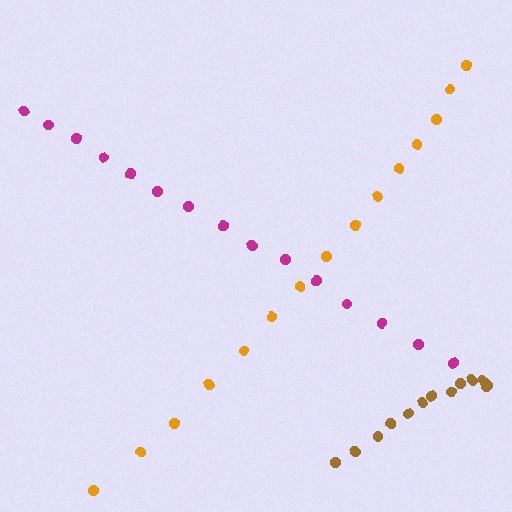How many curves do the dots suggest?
There are 3 distinct paths.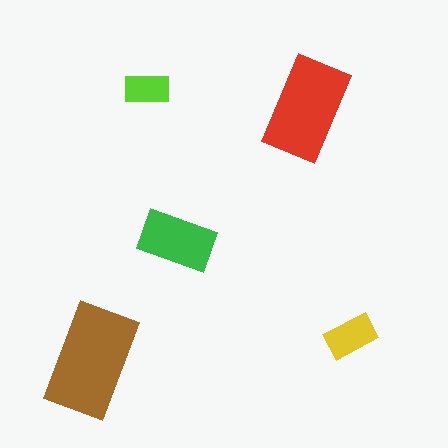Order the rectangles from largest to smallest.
the brown one, the red one, the green one, the yellow one, the lime one.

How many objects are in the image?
There are 5 objects in the image.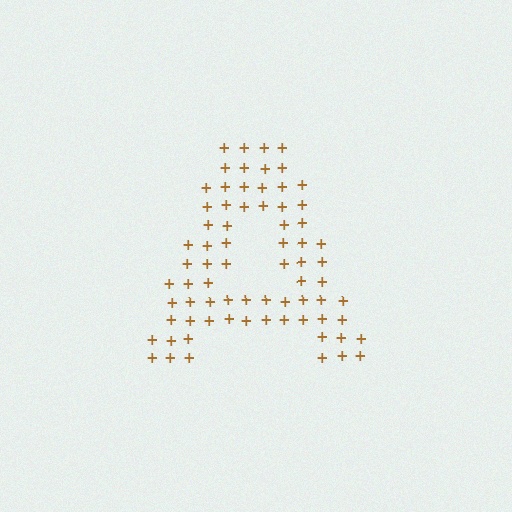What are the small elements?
The small elements are plus signs.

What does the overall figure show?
The overall figure shows the letter A.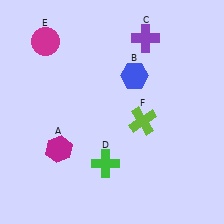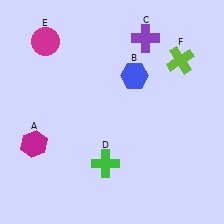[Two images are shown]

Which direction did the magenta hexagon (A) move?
The magenta hexagon (A) moved left.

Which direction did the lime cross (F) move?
The lime cross (F) moved up.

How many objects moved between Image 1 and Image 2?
2 objects moved between the two images.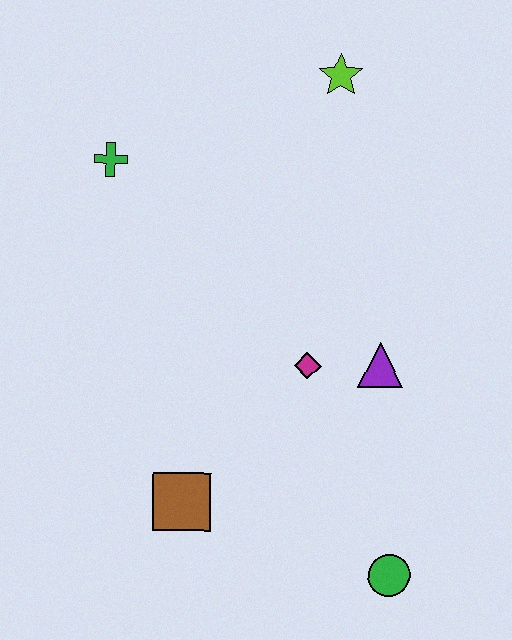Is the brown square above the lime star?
No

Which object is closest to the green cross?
The lime star is closest to the green cross.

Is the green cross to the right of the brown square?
No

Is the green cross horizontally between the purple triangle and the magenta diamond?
No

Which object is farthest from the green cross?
The green circle is farthest from the green cross.